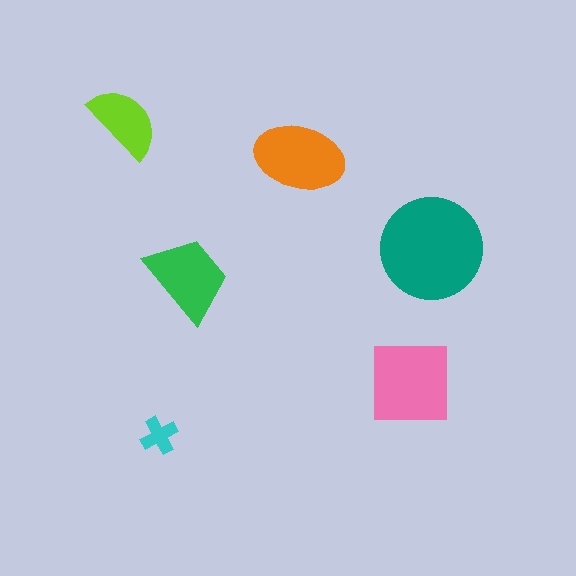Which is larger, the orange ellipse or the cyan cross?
The orange ellipse.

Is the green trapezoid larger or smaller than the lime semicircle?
Larger.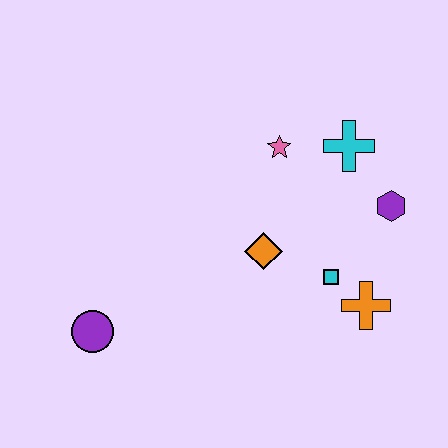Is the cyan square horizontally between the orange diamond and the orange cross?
Yes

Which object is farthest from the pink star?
The purple circle is farthest from the pink star.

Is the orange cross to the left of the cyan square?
No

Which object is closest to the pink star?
The cyan cross is closest to the pink star.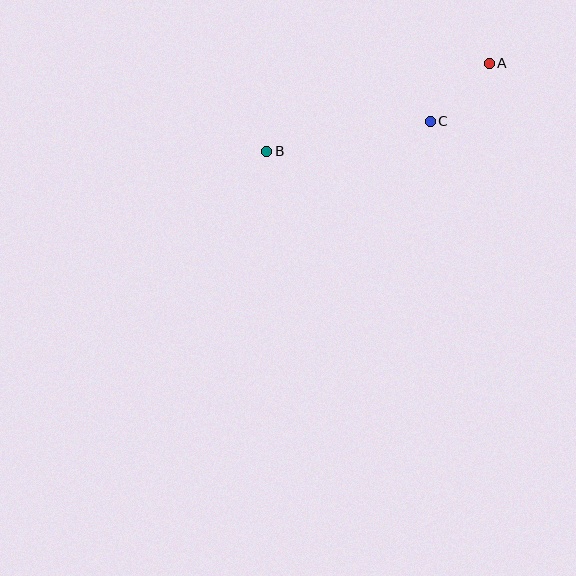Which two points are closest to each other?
Points A and C are closest to each other.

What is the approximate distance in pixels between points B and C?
The distance between B and C is approximately 167 pixels.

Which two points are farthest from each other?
Points A and B are farthest from each other.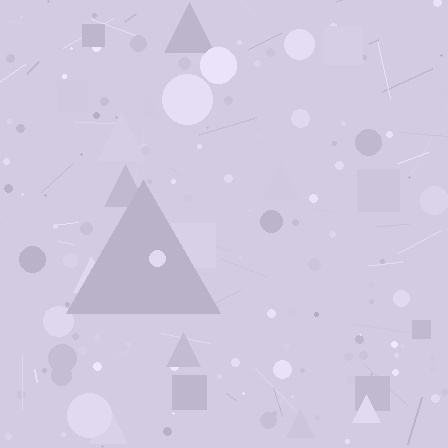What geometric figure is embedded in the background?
A triangle is embedded in the background.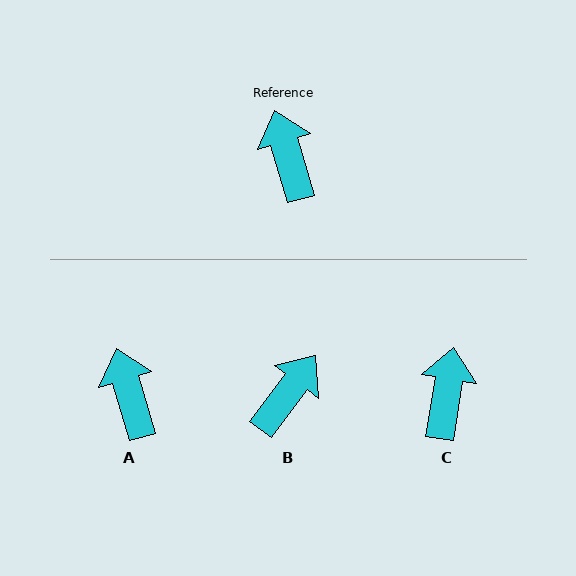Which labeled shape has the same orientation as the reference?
A.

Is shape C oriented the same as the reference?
No, it is off by about 25 degrees.